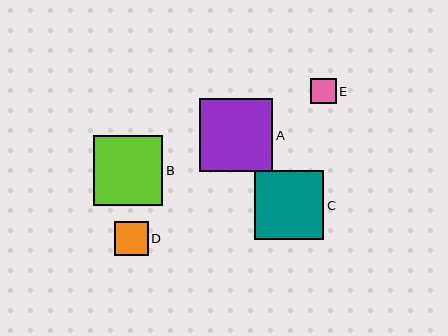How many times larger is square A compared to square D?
Square A is approximately 2.1 times the size of square D.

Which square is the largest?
Square A is the largest with a size of approximately 73 pixels.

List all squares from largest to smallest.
From largest to smallest: A, C, B, D, E.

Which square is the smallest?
Square E is the smallest with a size of approximately 26 pixels.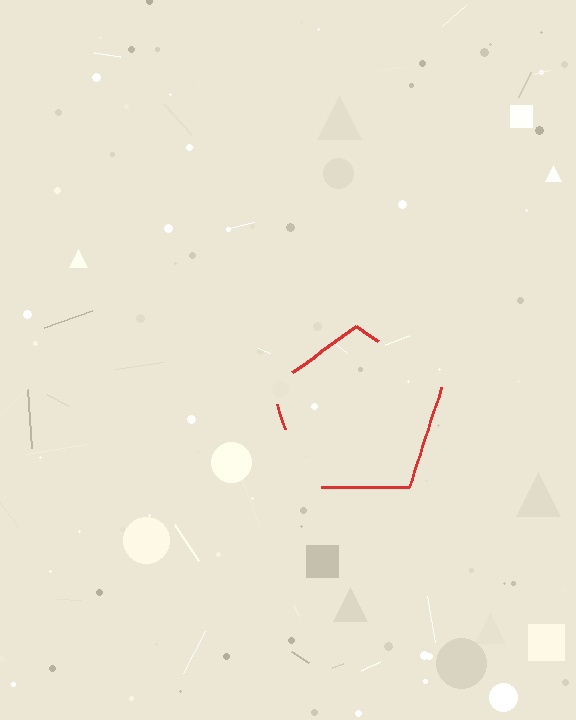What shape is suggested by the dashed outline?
The dashed outline suggests a pentagon.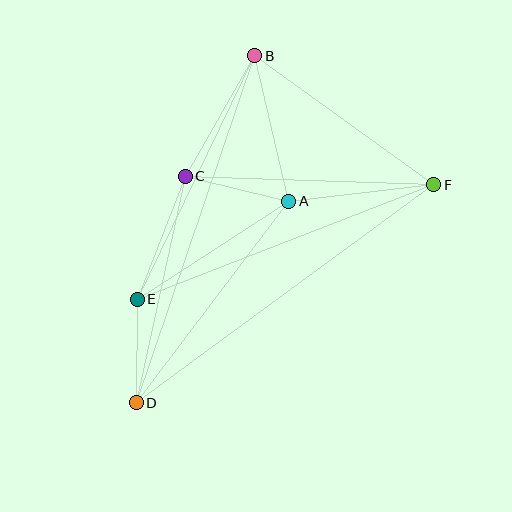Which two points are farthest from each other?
Points D and F are farthest from each other.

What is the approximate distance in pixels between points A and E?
The distance between A and E is approximately 180 pixels.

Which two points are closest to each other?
Points D and E are closest to each other.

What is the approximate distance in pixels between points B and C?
The distance between B and C is approximately 139 pixels.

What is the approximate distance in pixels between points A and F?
The distance between A and F is approximately 146 pixels.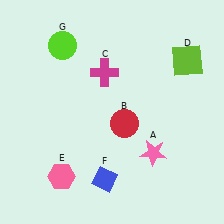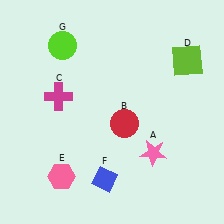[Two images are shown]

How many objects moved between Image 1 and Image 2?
1 object moved between the two images.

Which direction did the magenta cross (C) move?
The magenta cross (C) moved left.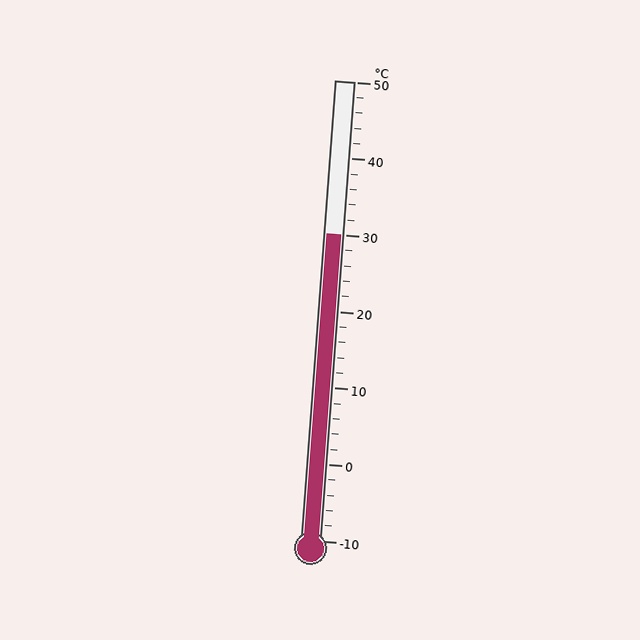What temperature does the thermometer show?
The thermometer shows approximately 30°C.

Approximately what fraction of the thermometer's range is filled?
The thermometer is filled to approximately 65% of its range.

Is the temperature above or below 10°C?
The temperature is above 10°C.